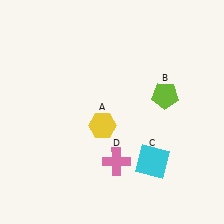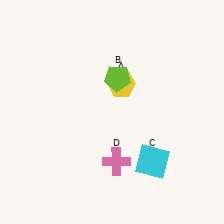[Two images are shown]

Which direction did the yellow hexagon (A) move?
The yellow hexagon (A) moved up.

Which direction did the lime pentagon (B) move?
The lime pentagon (B) moved left.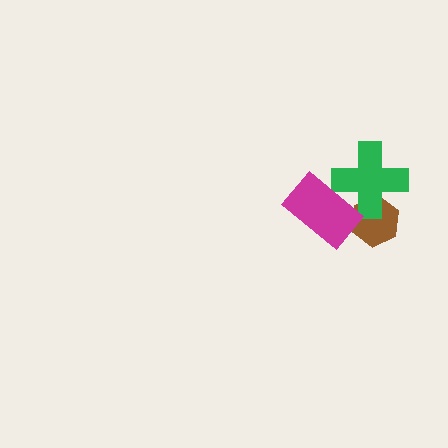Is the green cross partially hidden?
Yes, it is partially covered by another shape.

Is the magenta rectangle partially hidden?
No, no other shape covers it.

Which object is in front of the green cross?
The magenta rectangle is in front of the green cross.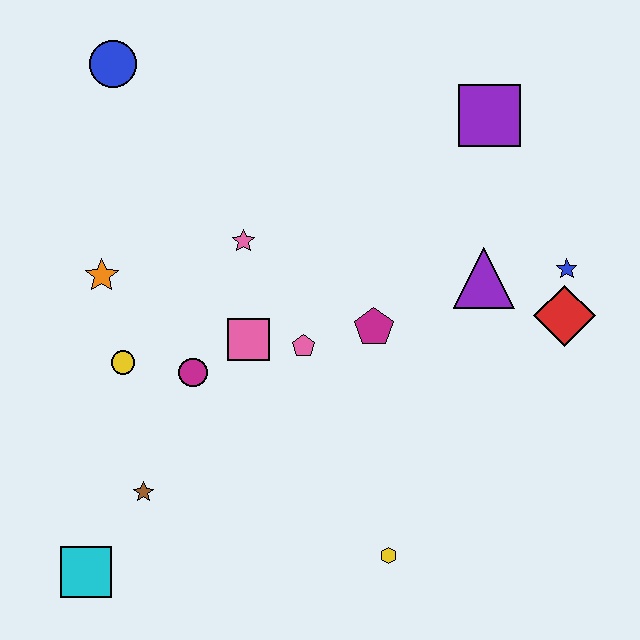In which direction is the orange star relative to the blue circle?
The orange star is below the blue circle.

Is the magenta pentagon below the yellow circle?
No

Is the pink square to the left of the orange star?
No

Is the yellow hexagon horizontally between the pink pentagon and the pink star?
No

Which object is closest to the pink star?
The pink square is closest to the pink star.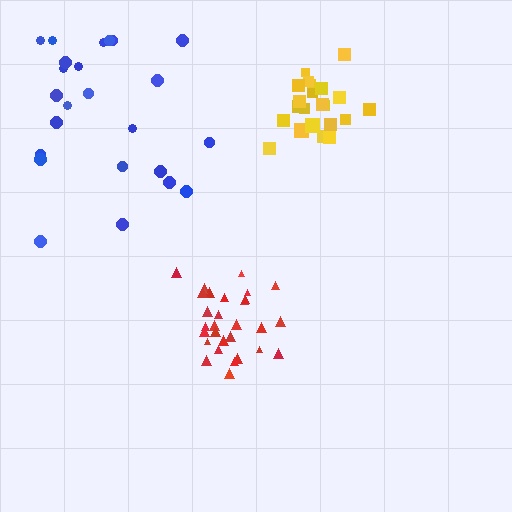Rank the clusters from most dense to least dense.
yellow, red, blue.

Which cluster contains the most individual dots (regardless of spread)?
Red (31).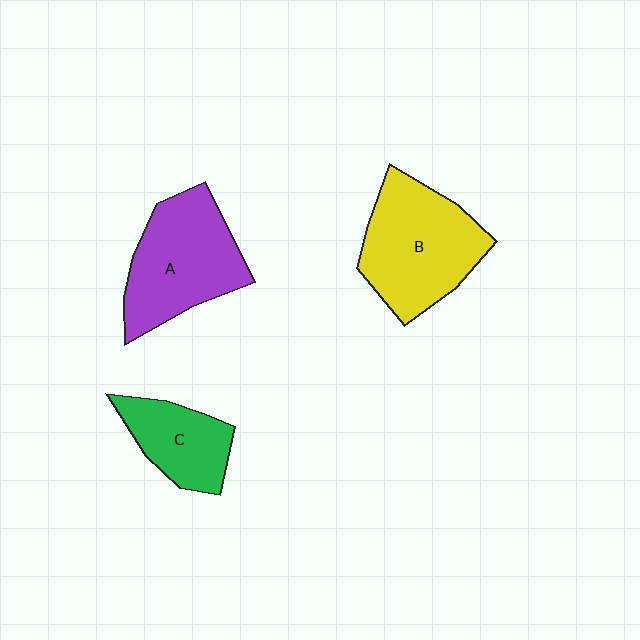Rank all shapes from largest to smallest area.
From largest to smallest: B (yellow), A (purple), C (green).